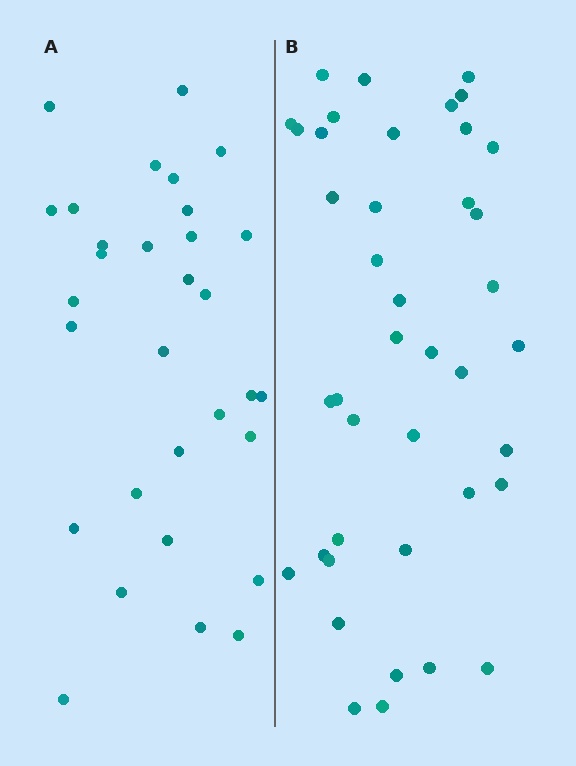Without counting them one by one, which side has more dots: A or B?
Region B (the right region) has more dots.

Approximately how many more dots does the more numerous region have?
Region B has roughly 10 or so more dots than region A.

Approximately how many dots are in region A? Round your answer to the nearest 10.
About 30 dots. (The exact count is 31, which rounds to 30.)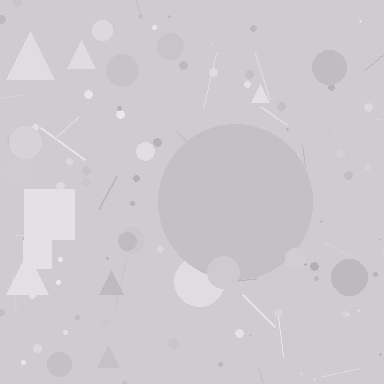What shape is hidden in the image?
A circle is hidden in the image.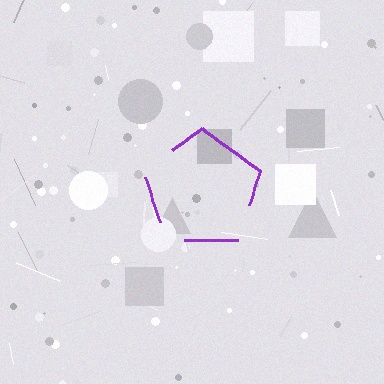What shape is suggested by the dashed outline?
The dashed outline suggests a pentagon.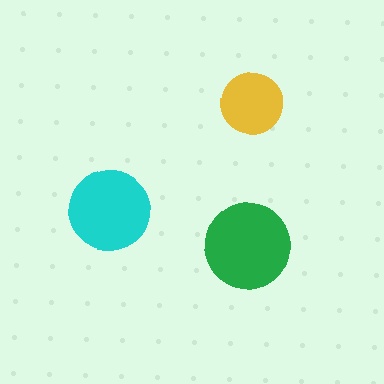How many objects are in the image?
There are 3 objects in the image.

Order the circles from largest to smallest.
the green one, the cyan one, the yellow one.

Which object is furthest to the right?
The yellow circle is rightmost.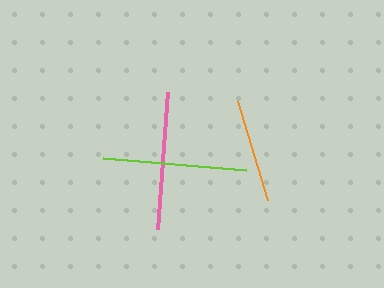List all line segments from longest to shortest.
From longest to shortest: lime, pink, orange.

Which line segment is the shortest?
The orange line is the shortest at approximately 104 pixels.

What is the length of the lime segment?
The lime segment is approximately 144 pixels long.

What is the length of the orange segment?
The orange segment is approximately 104 pixels long.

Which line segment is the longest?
The lime line is the longest at approximately 144 pixels.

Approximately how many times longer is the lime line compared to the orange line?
The lime line is approximately 1.4 times the length of the orange line.